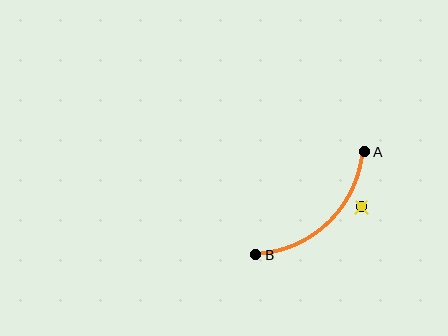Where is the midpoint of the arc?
The arc midpoint is the point on the curve farthest from the straight line joining A and B. It sits below and to the right of that line.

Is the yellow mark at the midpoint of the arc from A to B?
No — the yellow mark does not lie on the arc at all. It sits slightly outside the curve.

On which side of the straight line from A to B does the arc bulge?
The arc bulges below and to the right of the straight line connecting A and B.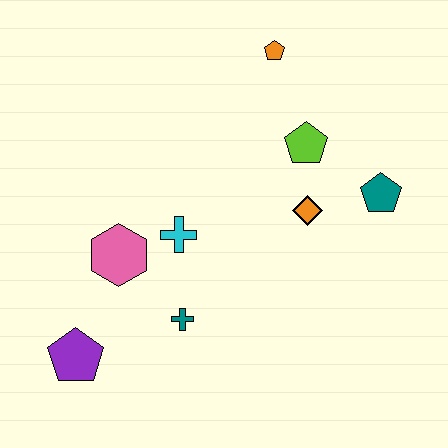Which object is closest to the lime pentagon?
The orange diamond is closest to the lime pentagon.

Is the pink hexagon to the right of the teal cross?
No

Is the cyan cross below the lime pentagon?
Yes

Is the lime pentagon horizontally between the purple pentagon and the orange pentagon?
No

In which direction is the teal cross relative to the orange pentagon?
The teal cross is below the orange pentagon.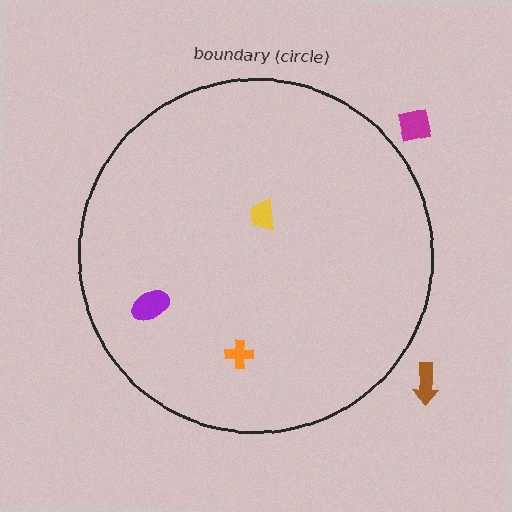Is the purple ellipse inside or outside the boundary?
Inside.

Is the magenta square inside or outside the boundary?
Outside.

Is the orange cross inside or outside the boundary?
Inside.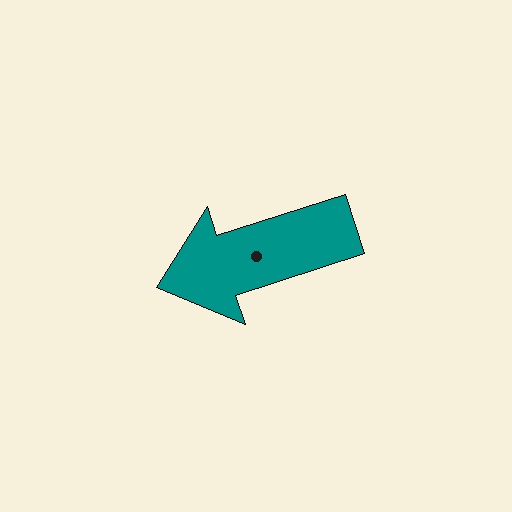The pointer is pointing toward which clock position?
Roughly 8 o'clock.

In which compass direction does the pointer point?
West.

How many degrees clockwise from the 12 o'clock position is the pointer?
Approximately 252 degrees.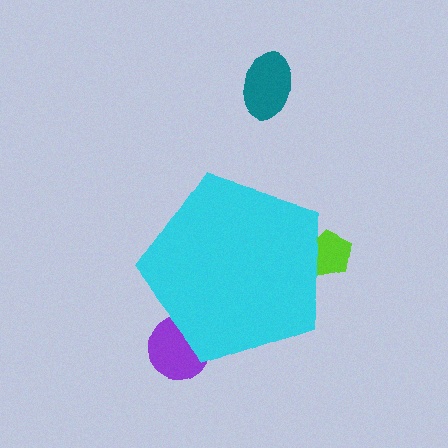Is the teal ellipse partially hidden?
No, the teal ellipse is fully visible.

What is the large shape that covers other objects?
A cyan pentagon.